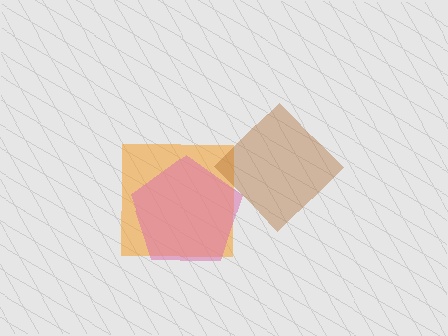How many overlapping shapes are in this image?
There are 3 overlapping shapes in the image.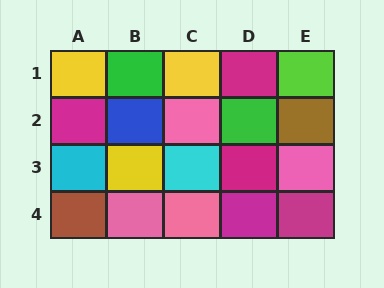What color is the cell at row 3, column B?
Yellow.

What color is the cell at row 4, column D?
Magenta.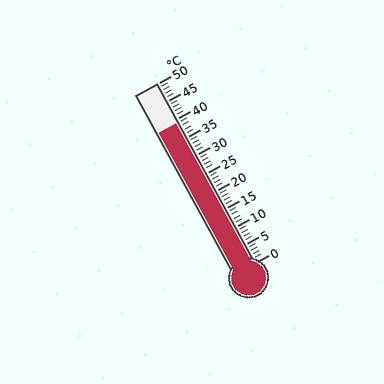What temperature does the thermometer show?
The thermometer shows approximately 39°C.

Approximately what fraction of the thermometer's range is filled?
The thermometer is filled to approximately 80% of its range.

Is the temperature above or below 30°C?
The temperature is above 30°C.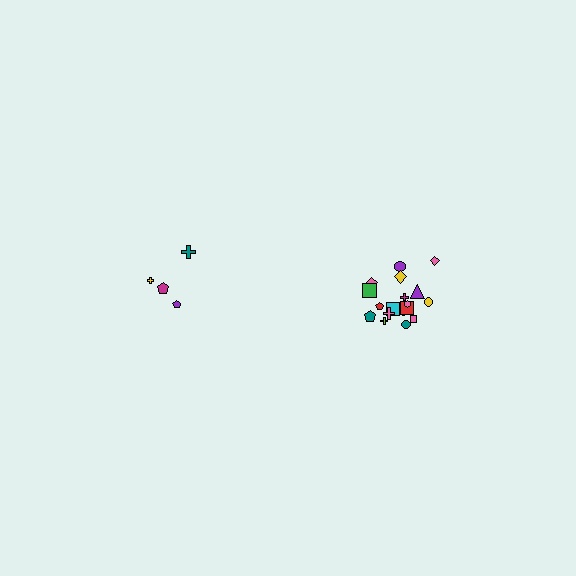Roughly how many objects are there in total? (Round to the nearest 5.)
Roughly 20 objects in total.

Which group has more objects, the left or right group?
The right group.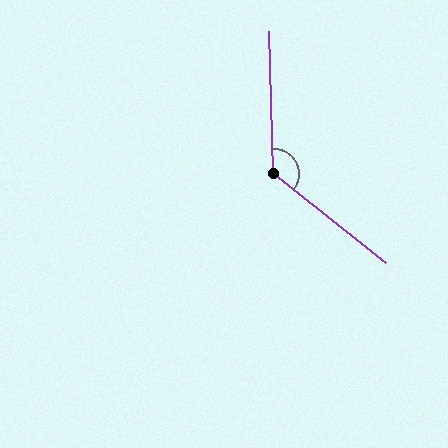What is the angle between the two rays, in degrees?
Approximately 130 degrees.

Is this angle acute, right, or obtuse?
It is obtuse.